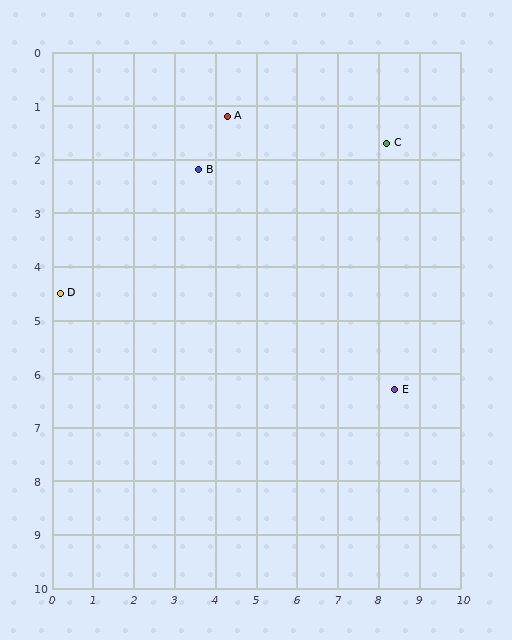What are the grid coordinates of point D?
Point D is at approximately (0.2, 4.5).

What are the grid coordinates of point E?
Point E is at approximately (8.4, 6.3).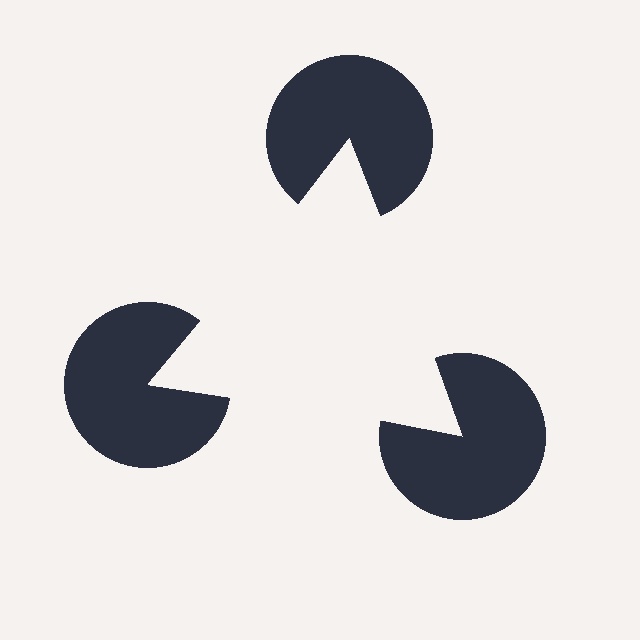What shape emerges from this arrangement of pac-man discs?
An illusory triangle — its edges are inferred from the aligned wedge cuts in the pac-man discs, not physically drawn.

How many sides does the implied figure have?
3 sides.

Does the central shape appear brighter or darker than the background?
It typically appears slightly brighter than the background, even though no actual brightness change is drawn.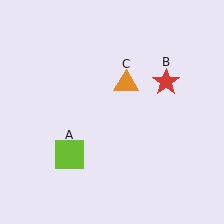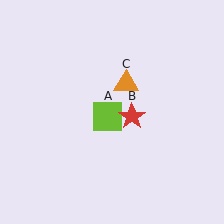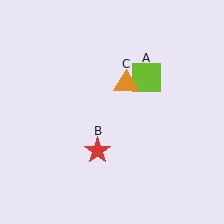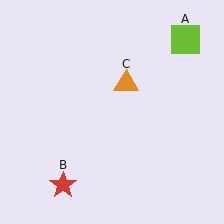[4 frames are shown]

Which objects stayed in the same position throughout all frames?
Orange triangle (object C) remained stationary.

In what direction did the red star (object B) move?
The red star (object B) moved down and to the left.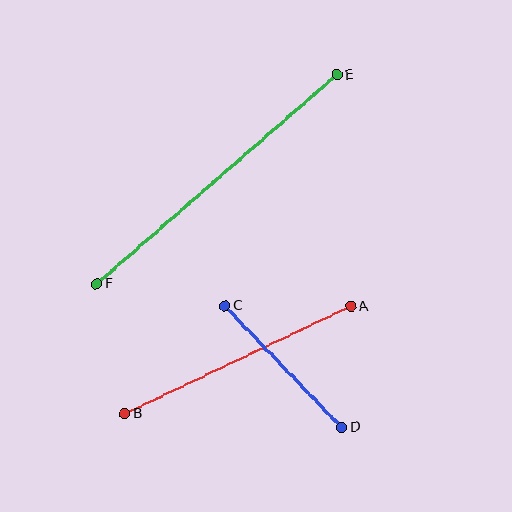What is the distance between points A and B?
The distance is approximately 250 pixels.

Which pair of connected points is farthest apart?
Points E and F are farthest apart.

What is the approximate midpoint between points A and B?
The midpoint is at approximately (238, 360) pixels.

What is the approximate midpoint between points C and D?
The midpoint is at approximately (283, 367) pixels.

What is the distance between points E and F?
The distance is approximately 318 pixels.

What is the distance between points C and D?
The distance is approximately 169 pixels.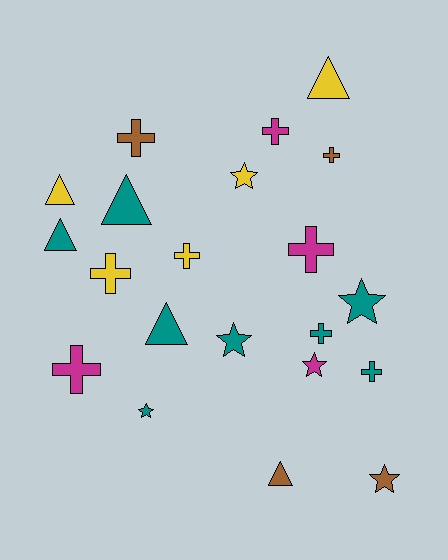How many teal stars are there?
There are 3 teal stars.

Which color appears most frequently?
Teal, with 8 objects.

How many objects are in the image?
There are 21 objects.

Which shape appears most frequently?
Cross, with 9 objects.